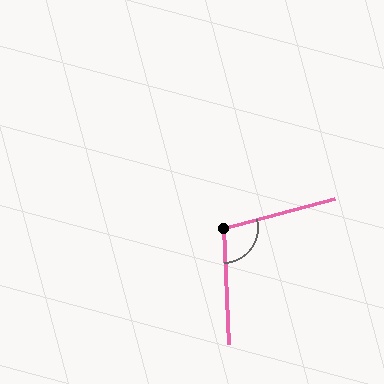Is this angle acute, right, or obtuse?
It is obtuse.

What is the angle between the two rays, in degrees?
Approximately 102 degrees.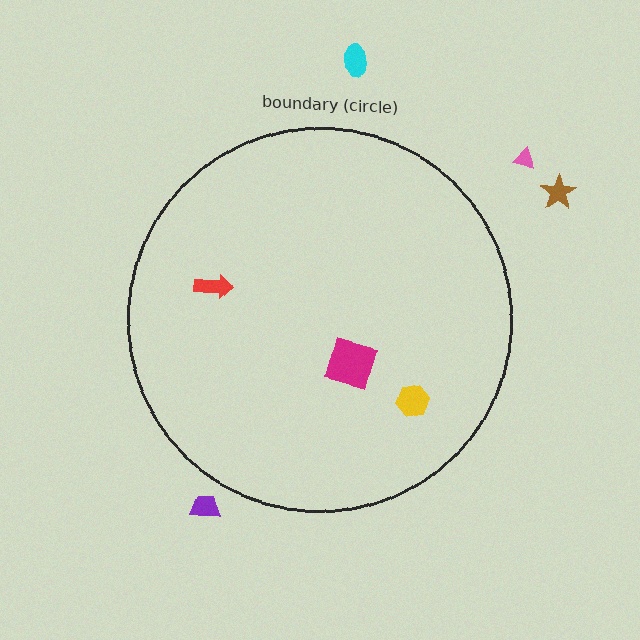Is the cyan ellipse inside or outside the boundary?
Outside.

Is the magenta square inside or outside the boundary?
Inside.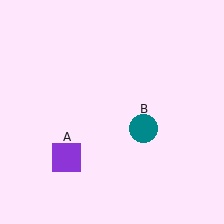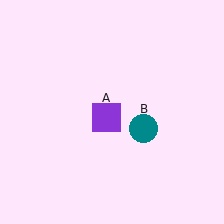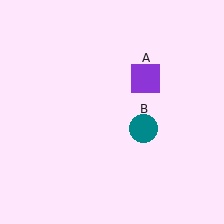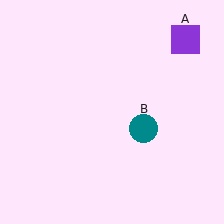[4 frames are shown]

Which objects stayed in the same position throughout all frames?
Teal circle (object B) remained stationary.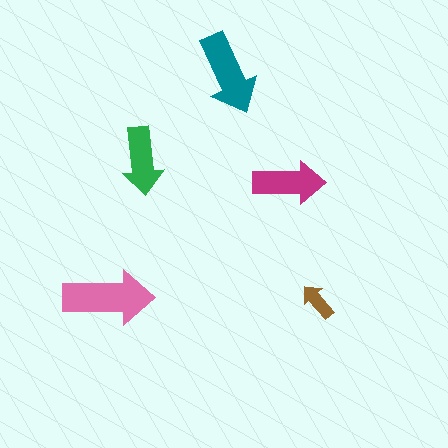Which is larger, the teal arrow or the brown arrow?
The teal one.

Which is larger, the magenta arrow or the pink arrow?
The pink one.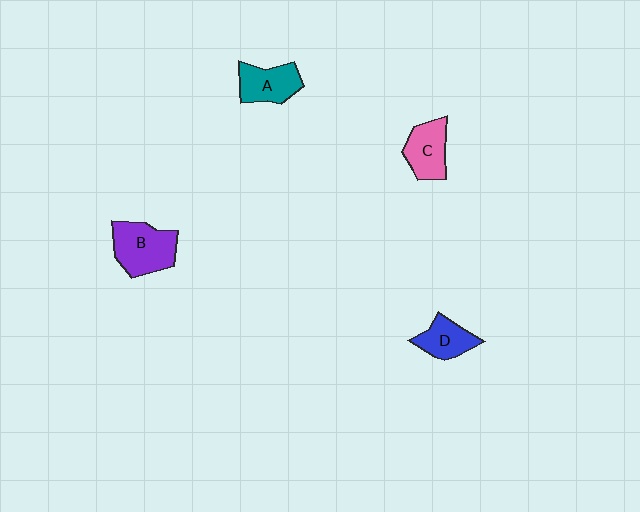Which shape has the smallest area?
Shape D (blue).